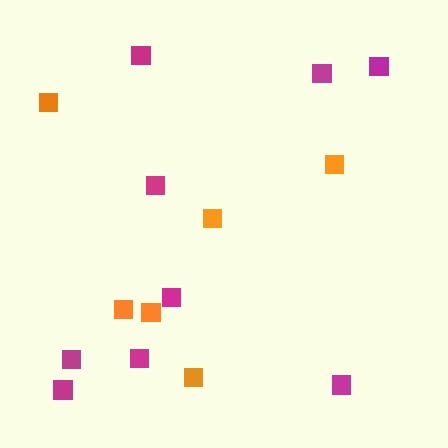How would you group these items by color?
There are 2 groups: one group of orange squares (6) and one group of magenta squares (9).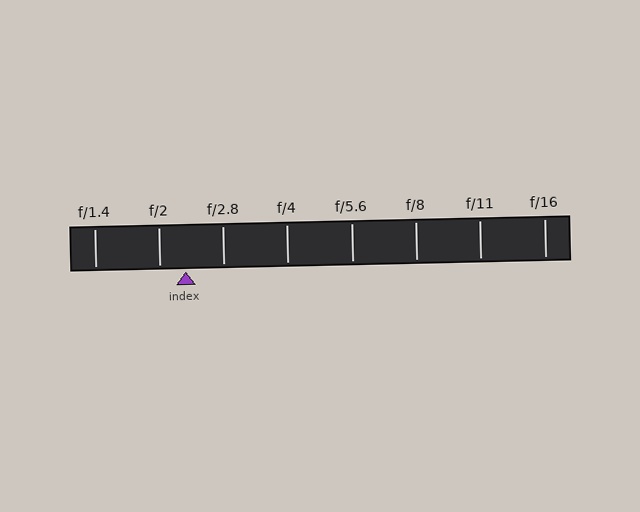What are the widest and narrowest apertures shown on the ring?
The widest aperture shown is f/1.4 and the narrowest is f/16.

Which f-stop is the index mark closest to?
The index mark is closest to f/2.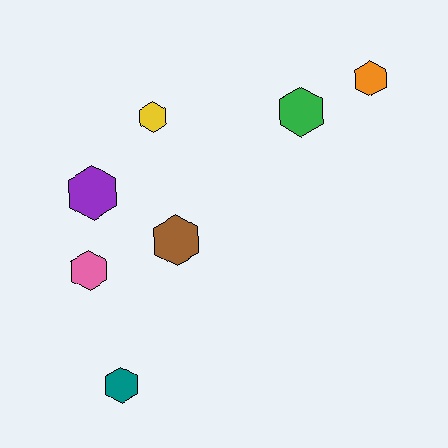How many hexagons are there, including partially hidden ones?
There are 7 hexagons.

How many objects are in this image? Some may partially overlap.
There are 7 objects.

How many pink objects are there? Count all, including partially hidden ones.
There is 1 pink object.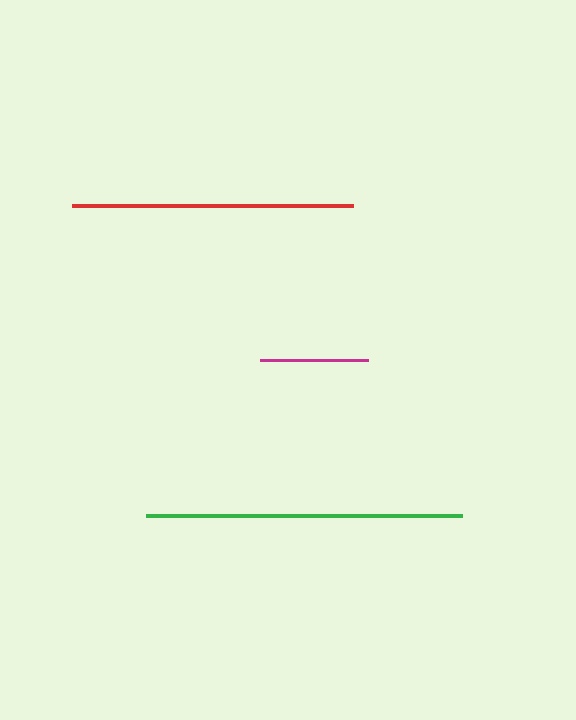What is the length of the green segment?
The green segment is approximately 317 pixels long.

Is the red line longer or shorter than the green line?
The green line is longer than the red line.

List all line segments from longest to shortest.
From longest to shortest: green, red, magenta.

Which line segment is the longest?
The green line is the longest at approximately 317 pixels.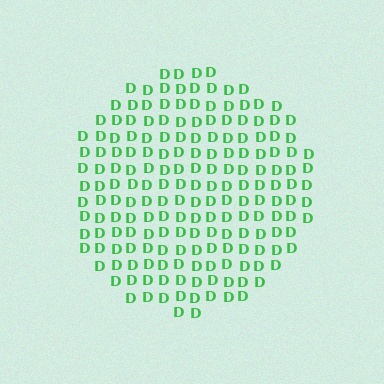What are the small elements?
The small elements are letter D's.